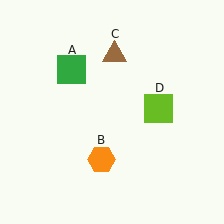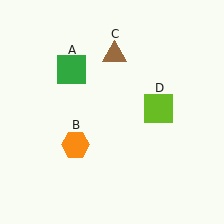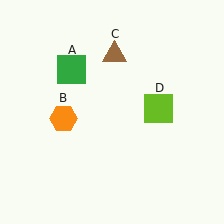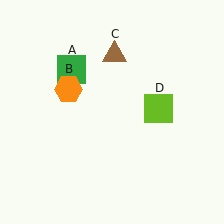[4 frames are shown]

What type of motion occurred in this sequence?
The orange hexagon (object B) rotated clockwise around the center of the scene.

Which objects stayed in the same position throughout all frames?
Green square (object A) and brown triangle (object C) and lime square (object D) remained stationary.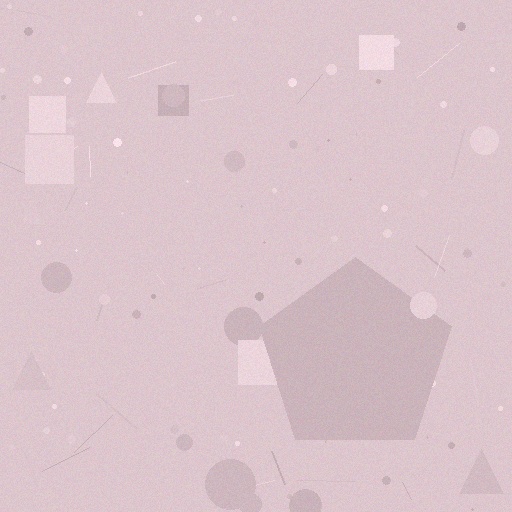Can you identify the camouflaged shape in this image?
The camouflaged shape is a pentagon.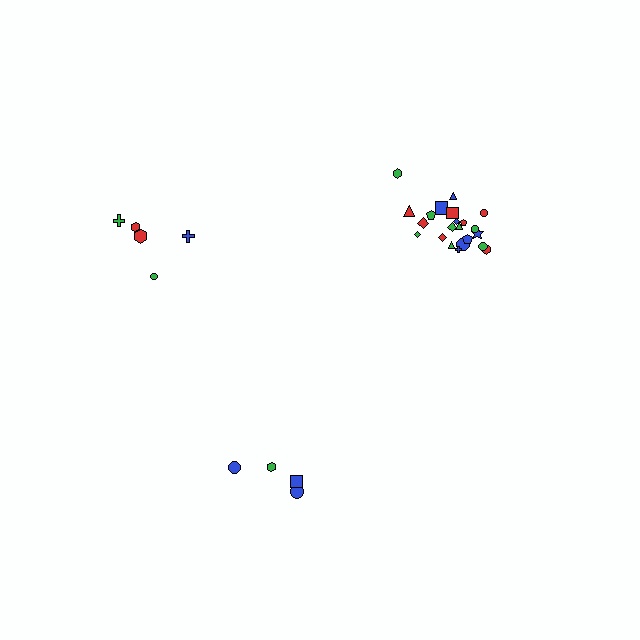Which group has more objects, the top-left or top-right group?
The top-right group.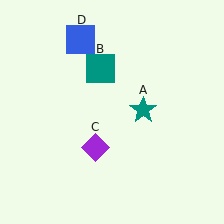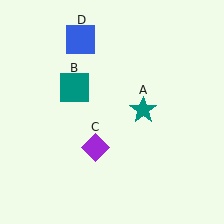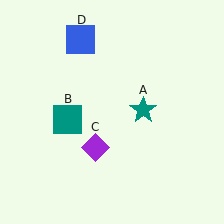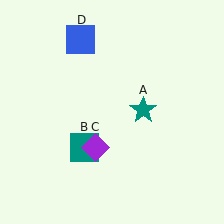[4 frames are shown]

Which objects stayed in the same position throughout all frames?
Teal star (object A) and purple diamond (object C) and blue square (object D) remained stationary.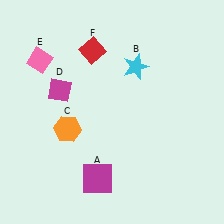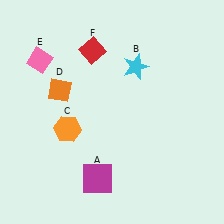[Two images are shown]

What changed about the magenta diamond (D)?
In Image 1, D is magenta. In Image 2, it changed to orange.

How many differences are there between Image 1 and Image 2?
There is 1 difference between the two images.